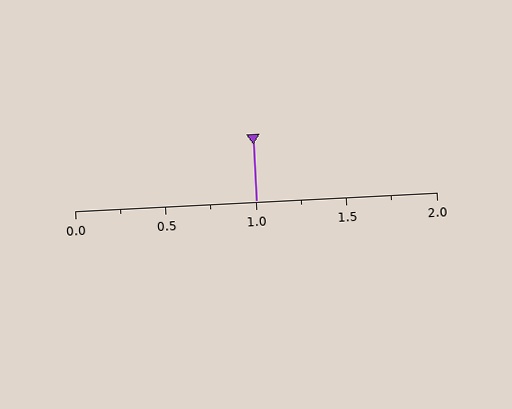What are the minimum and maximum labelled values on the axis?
The axis runs from 0.0 to 2.0.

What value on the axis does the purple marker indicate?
The marker indicates approximately 1.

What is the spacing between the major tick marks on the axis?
The major ticks are spaced 0.5 apart.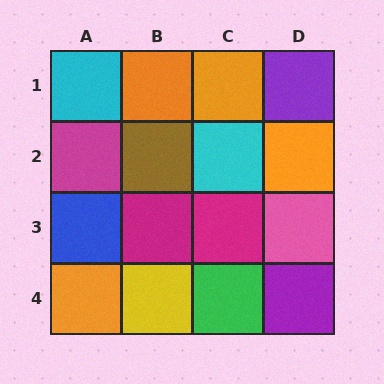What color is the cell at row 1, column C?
Orange.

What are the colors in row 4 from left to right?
Orange, yellow, green, purple.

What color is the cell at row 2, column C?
Cyan.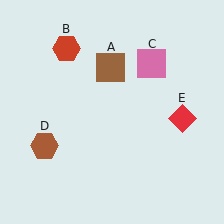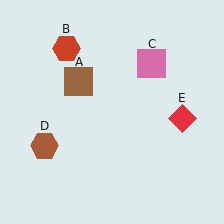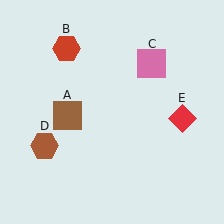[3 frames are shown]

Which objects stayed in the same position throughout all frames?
Red hexagon (object B) and pink square (object C) and brown hexagon (object D) and red diamond (object E) remained stationary.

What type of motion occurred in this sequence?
The brown square (object A) rotated counterclockwise around the center of the scene.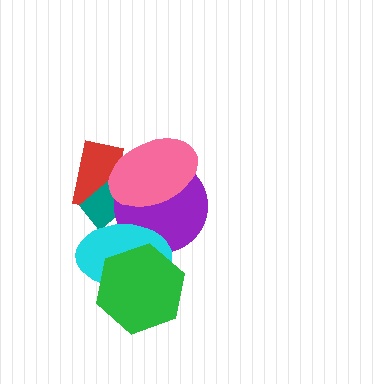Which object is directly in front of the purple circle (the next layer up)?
The pink ellipse is directly in front of the purple circle.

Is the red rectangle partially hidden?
Yes, it is partially covered by another shape.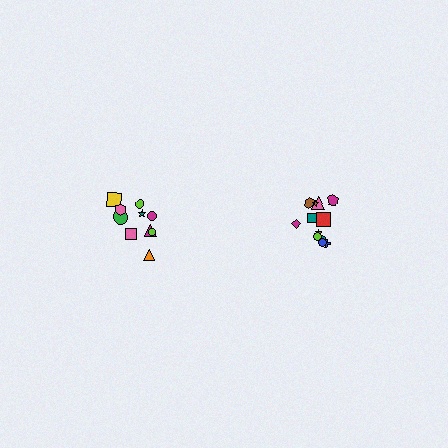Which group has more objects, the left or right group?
The right group.